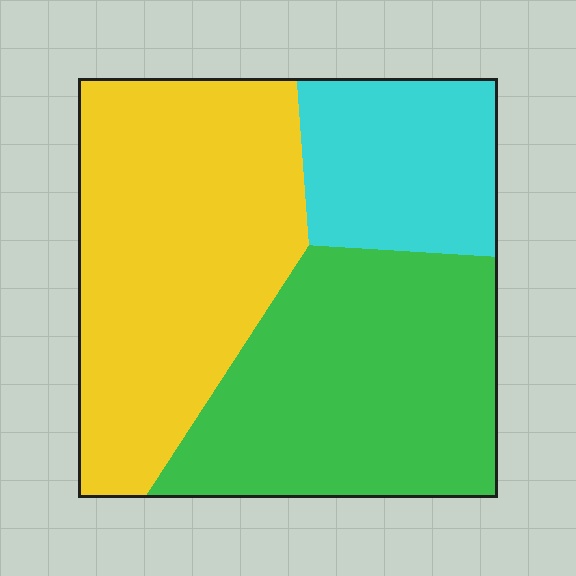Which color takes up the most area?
Yellow, at roughly 45%.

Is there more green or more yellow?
Yellow.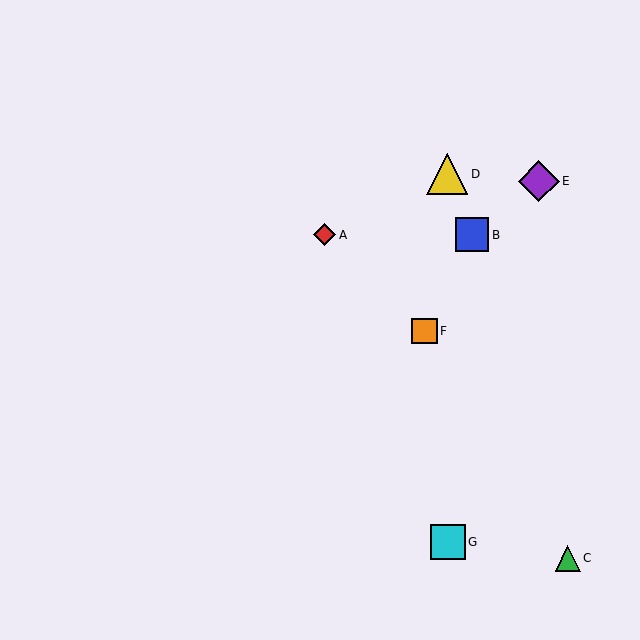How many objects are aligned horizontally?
2 objects (A, B) are aligned horizontally.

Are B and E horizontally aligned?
No, B is at y≈235 and E is at y≈181.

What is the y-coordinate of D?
Object D is at y≈174.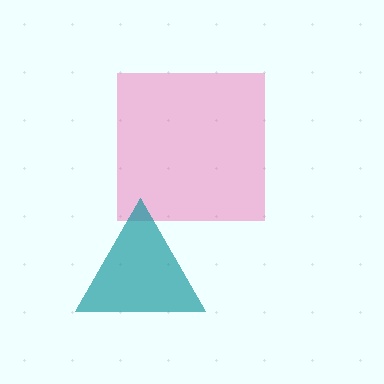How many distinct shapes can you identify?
There are 2 distinct shapes: a pink square, a teal triangle.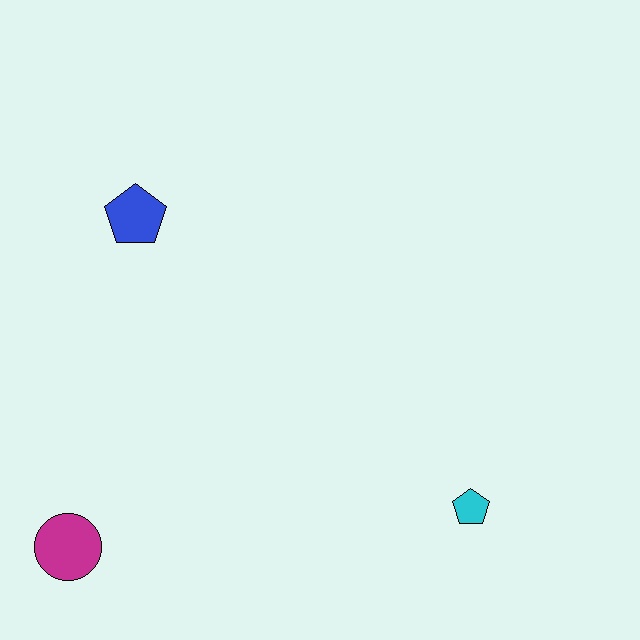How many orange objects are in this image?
There are no orange objects.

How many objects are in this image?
There are 3 objects.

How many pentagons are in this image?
There are 2 pentagons.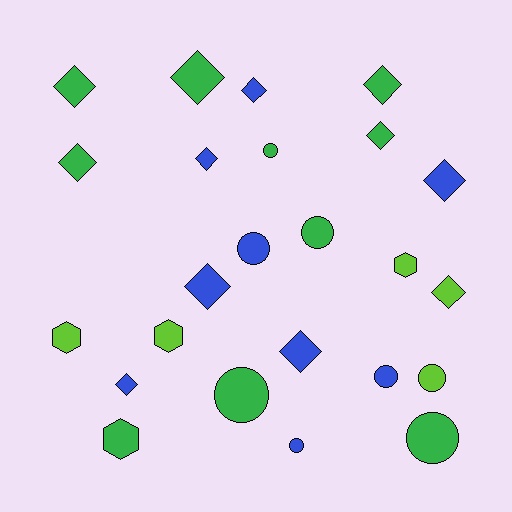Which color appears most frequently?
Green, with 10 objects.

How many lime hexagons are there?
There are 3 lime hexagons.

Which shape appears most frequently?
Diamond, with 12 objects.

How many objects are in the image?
There are 24 objects.